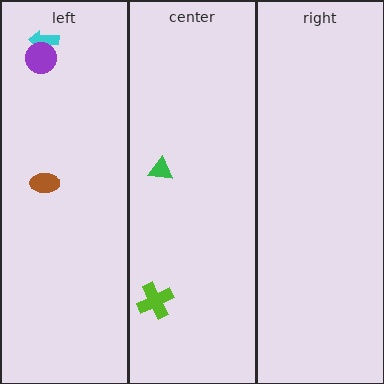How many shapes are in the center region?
2.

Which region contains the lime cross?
The center region.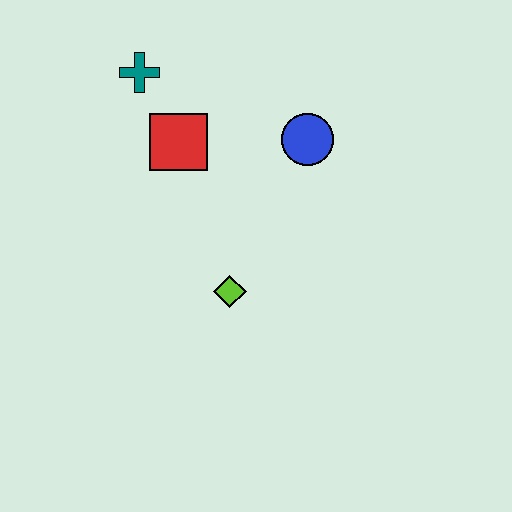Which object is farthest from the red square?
The lime diamond is farthest from the red square.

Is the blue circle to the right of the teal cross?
Yes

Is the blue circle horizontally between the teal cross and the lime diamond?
No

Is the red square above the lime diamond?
Yes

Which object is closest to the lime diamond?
The red square is closest to the lime diamond.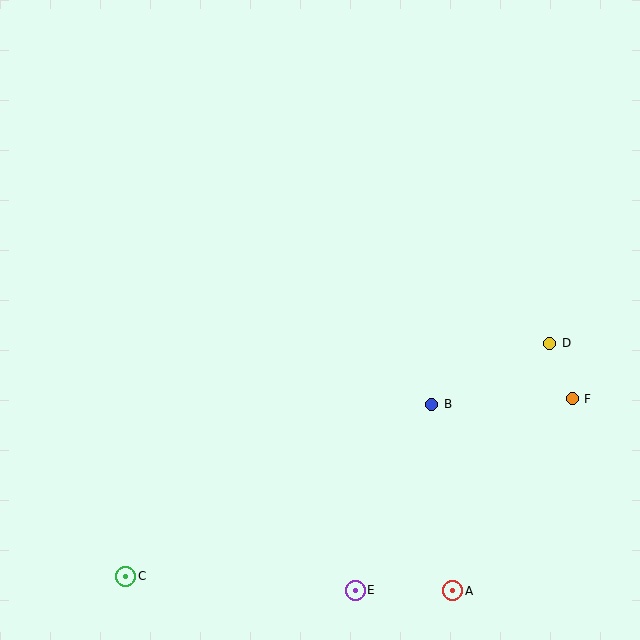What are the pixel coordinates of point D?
Point D is at (550, 343).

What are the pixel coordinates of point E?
Point E is at (355, 590).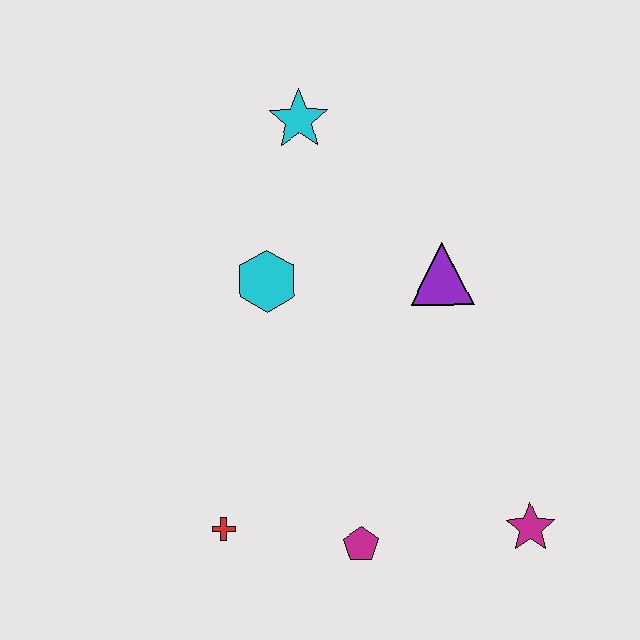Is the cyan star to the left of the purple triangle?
Yes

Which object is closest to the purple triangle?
The cyan hexagon is closest to the purple triangle.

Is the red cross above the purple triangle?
No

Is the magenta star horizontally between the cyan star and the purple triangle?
No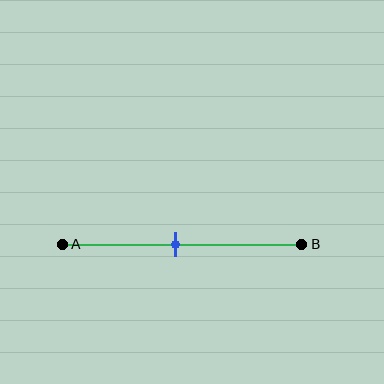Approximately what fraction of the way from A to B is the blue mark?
The blue mark is approximately 45% of the way from A to B.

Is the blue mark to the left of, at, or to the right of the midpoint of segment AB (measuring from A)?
The blue mark is approximately at the midpoint of segment AB.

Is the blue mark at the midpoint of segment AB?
Yes, the mark is approximately at the midpoint.